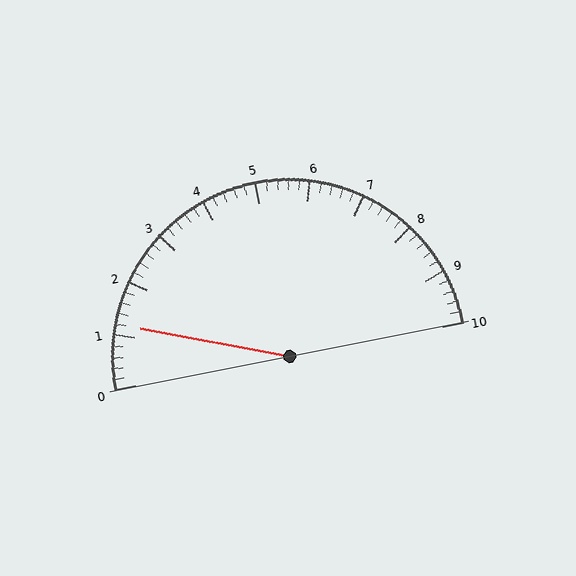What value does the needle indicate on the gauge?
The needle indicates approximately 1.2.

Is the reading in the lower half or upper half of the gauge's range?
The reading is in the lower half of the range (0 to 10).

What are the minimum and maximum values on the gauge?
The gauge ranges from 0 to 10.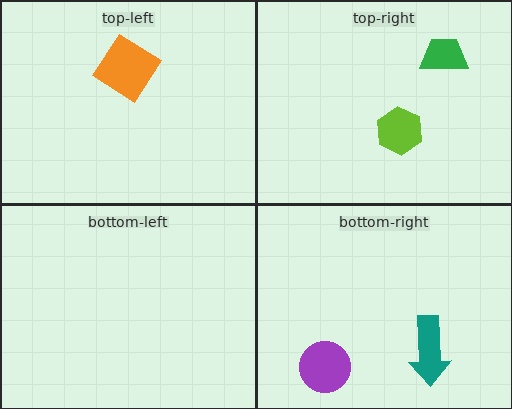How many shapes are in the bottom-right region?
2.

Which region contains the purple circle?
The bottom-right region.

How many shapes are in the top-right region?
2.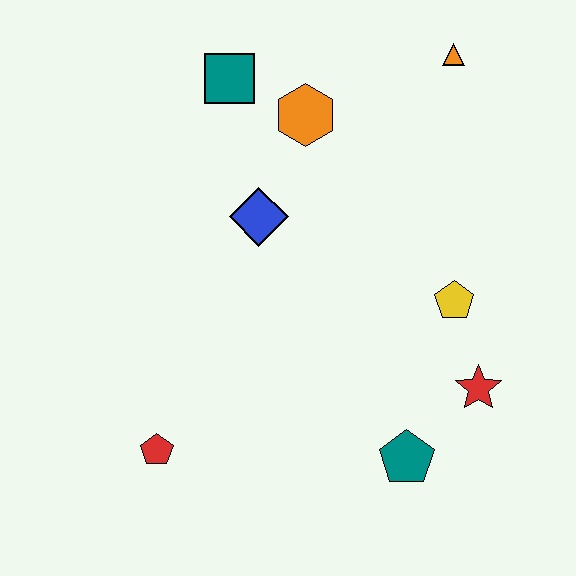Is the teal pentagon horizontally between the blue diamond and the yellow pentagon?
Yes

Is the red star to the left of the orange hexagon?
No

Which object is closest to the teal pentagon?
The red star is closest to the teal pentagon.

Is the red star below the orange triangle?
Yes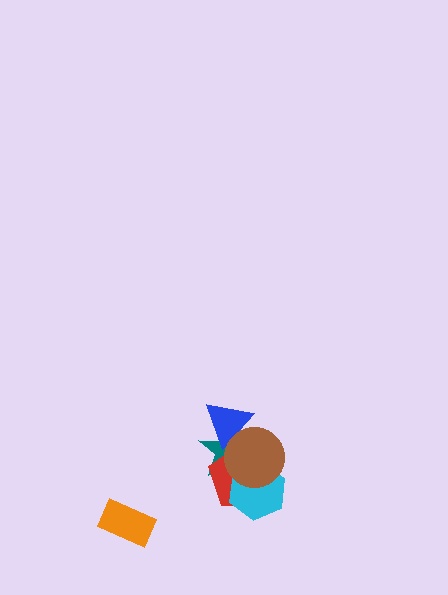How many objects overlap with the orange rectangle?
0 objects overlap with the orange rectangle.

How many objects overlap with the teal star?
4 objects overlap with the teal star.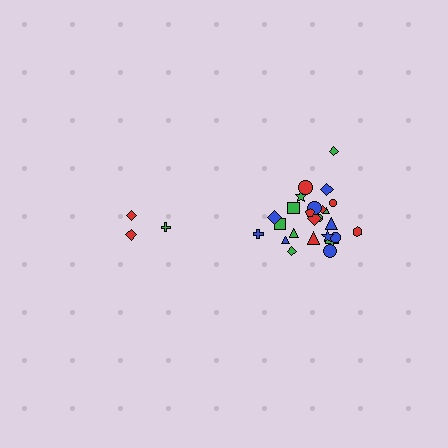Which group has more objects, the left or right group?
The right group.